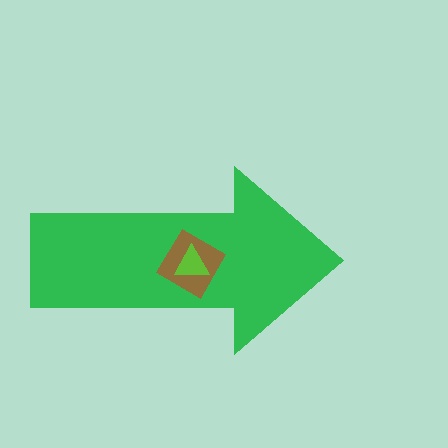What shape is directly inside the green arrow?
The brown diamond.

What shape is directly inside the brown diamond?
The lime triangle.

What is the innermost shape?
The lime triangle.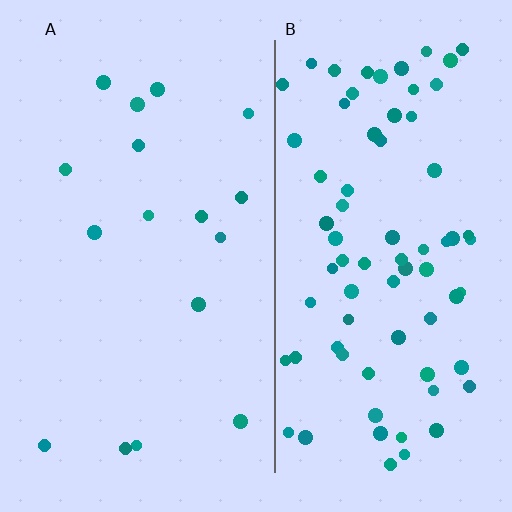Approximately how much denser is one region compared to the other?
Approximately 4.6× — region B over region A.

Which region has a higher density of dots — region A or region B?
B (the right).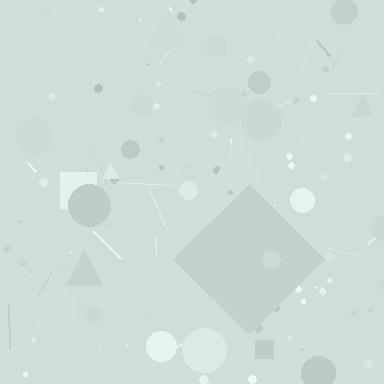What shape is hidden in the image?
A diamond is hidden in the image.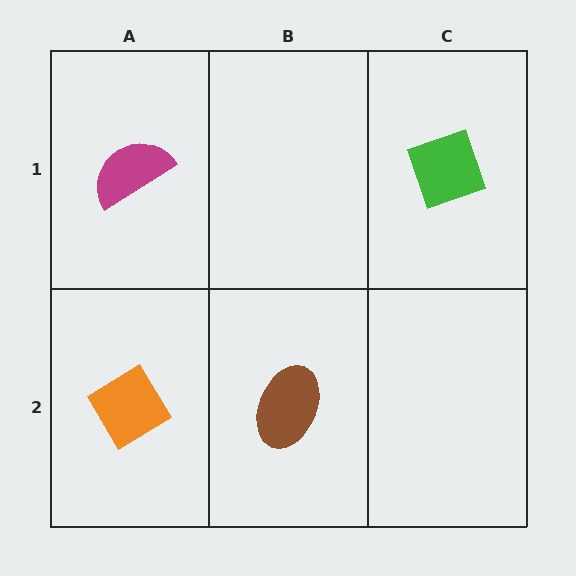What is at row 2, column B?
A brown ellipse.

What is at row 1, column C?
A green diamond.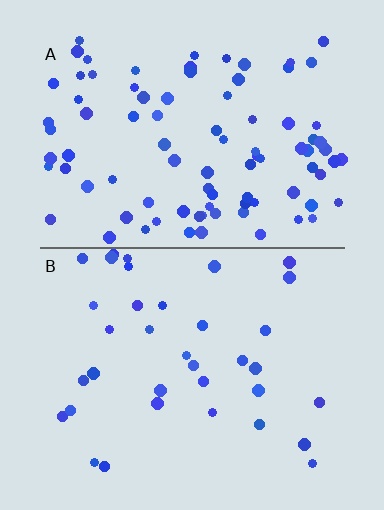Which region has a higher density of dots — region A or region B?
A (the top).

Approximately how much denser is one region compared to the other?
Approximately 2.5× — region A over region B.